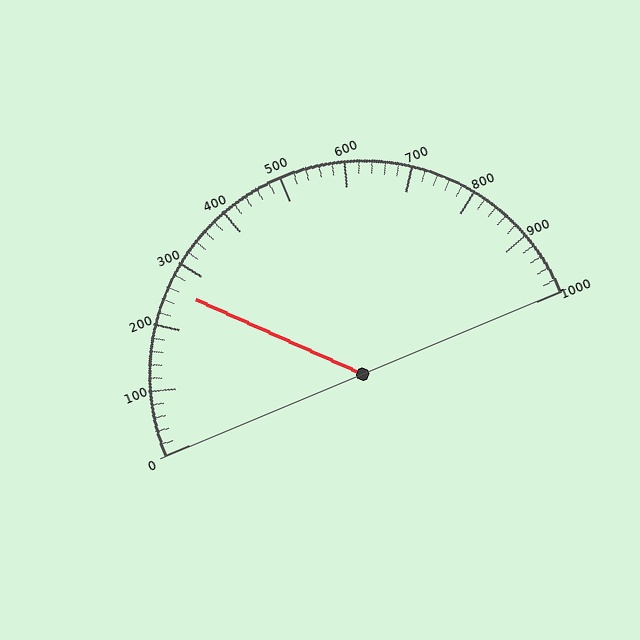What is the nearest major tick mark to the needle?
The nearest major tick mark is 300.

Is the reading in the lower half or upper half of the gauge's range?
The reading is in the lower half of the range (0 to 1000).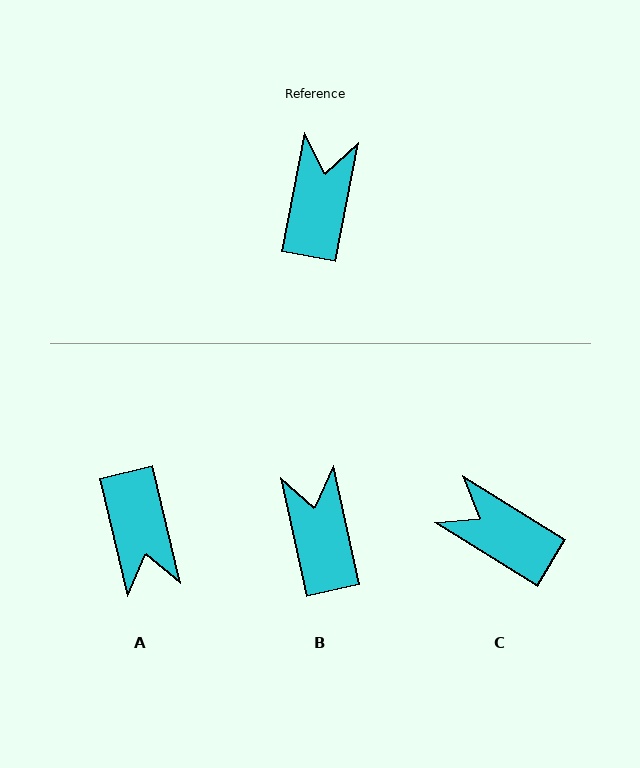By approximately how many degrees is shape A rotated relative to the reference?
Approximately 156 degrees clockwise.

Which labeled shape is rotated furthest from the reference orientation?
A, about 156 degrees away.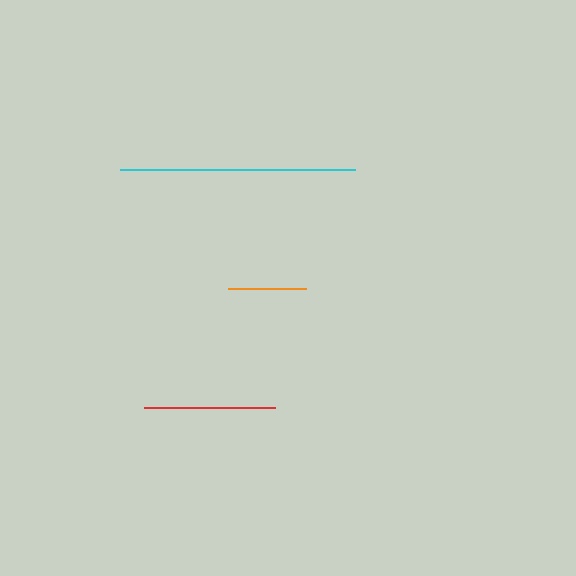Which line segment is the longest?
The cyan line is the longest at approximately 235 pixels.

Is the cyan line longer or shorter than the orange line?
The cyan line is longer than the orange line.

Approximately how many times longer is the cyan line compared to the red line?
The cyan line is approximately 1.8 times the length of the red line.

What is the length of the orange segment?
The orange segment is approximately 78 pixels long.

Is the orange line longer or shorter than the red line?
The red line is longer than the orange line.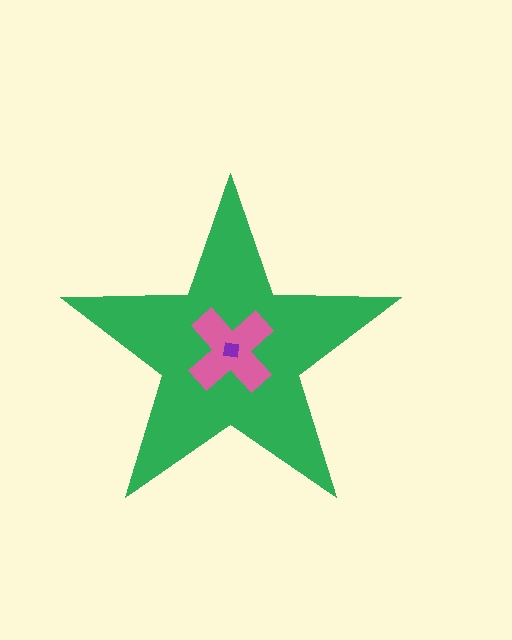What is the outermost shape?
The green star.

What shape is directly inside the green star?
The pink cross.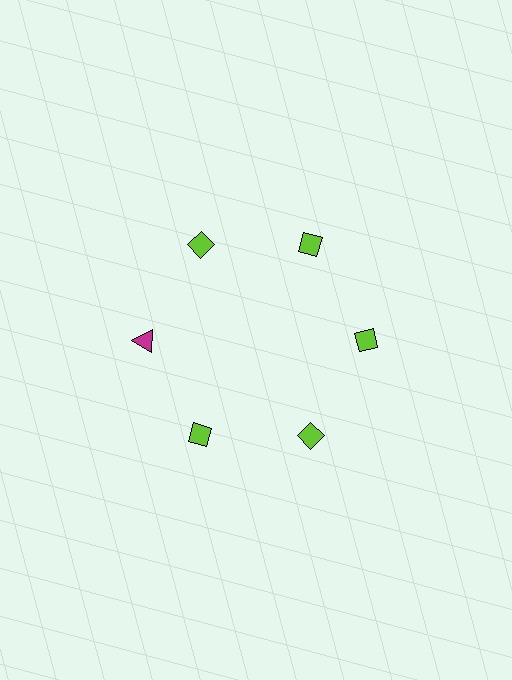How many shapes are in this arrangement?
There are 6 shapes arranged in a ring pattern.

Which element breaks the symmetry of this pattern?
The magenta triangle at roughly the 9 o'clock position breaks the symmetry. All other shapes are lime diamonds.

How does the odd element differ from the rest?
It differs in both color (magenta instead of lime) and shape (triangle instead of diamond).